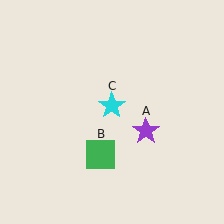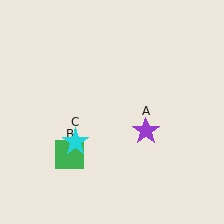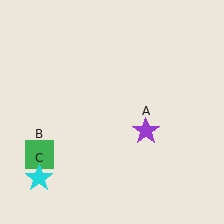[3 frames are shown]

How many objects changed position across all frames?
2 objects changed position: green square (object B), cyan star (object C).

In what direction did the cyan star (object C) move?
The cyan star (object C) moved down and to the left.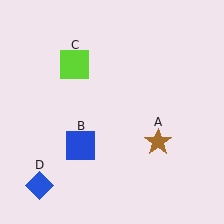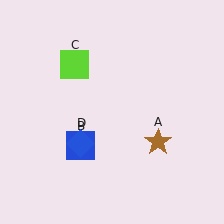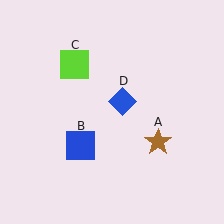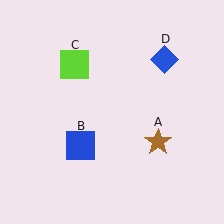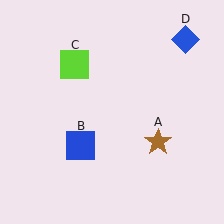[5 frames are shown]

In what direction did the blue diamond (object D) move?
The blue diamond (object D) moved up and to the right.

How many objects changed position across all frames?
1 object changed position: blue diamond (object D).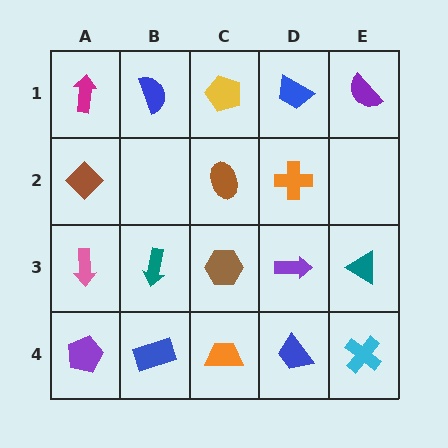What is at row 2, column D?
An orange cross.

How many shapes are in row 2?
3 shapes.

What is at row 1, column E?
A purple semicircle.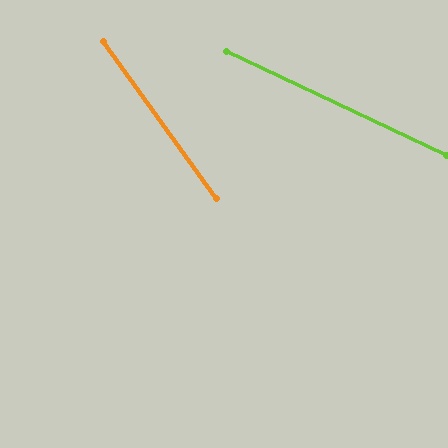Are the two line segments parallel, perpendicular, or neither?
Neither parallel nor perpendicular — they differ by about 29°.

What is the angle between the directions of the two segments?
Approximately 29 degrees.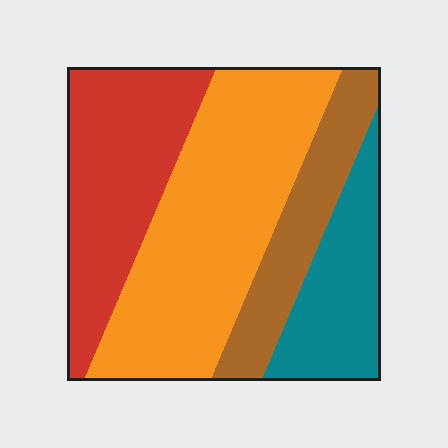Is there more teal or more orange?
Orange.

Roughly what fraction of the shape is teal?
Teal covers 17% of the shape.